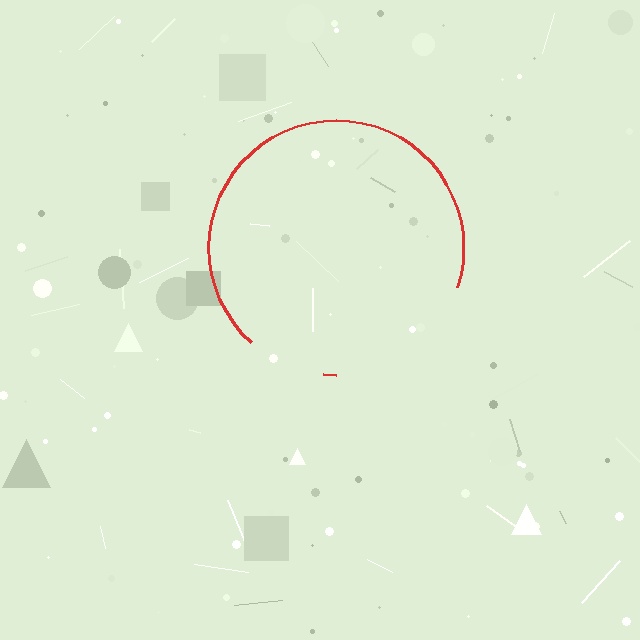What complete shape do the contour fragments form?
The contour fragments form a circle.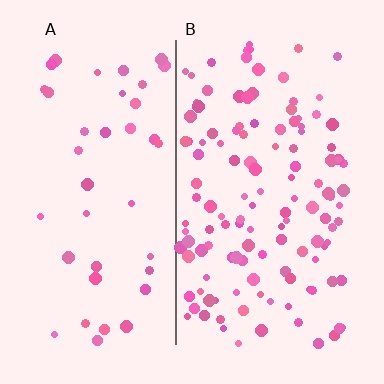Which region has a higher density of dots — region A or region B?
B (the right).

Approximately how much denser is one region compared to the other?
Approximately 3.1× — region B over region A.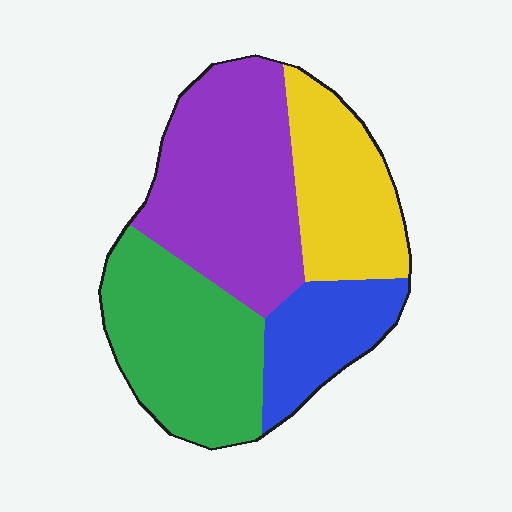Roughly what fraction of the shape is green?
Green covers 29% of the shape.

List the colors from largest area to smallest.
From largest to smallest: purple, green, yellow, blue.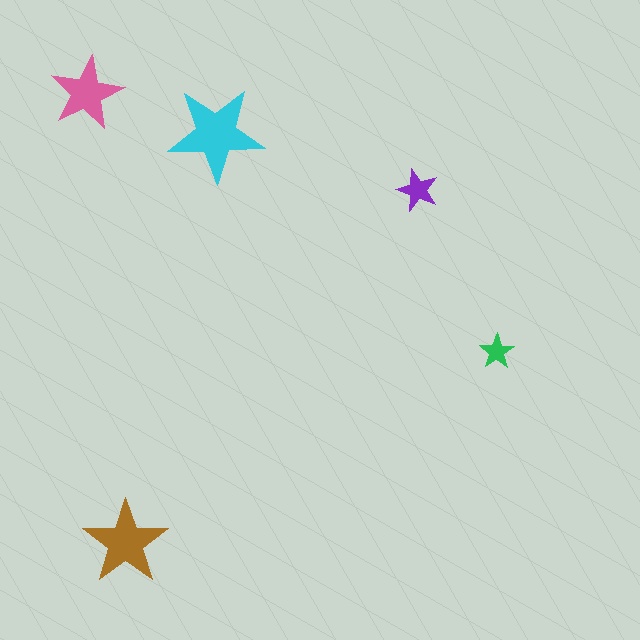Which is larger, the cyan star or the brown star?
The cyan one.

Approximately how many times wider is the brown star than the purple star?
About 2 times wider.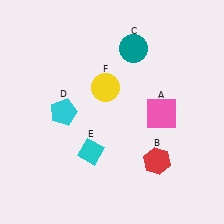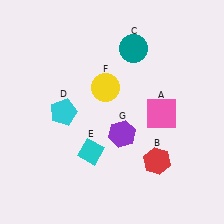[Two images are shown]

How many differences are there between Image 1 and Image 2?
There is 1 difference between the two images.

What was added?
A purple hexagon (G) was added in Image 2.